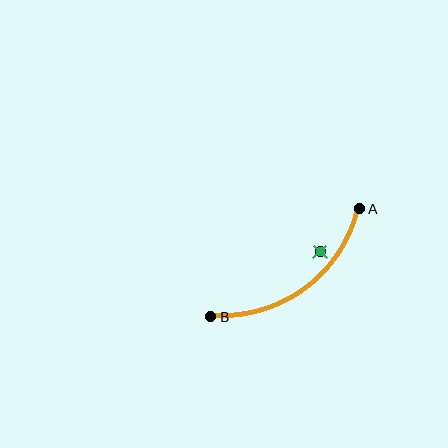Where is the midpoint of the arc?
The arc midpoint is the point on the curve farthest from the straight line joining A and B. It sits below and to the right of that line.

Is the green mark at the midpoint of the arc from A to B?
No — the green mark does not lie on the arc at all. It sits slightly inside the curve.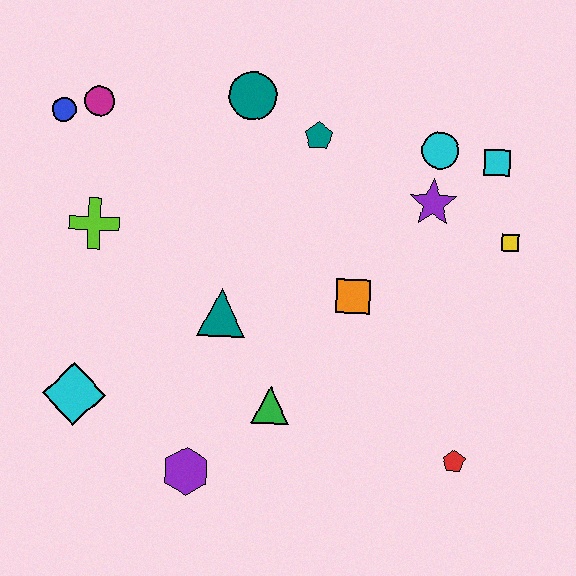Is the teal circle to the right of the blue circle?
Yes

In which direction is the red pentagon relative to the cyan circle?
The red pentagon is below the cyan circle.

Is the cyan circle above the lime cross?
Yes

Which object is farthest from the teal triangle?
The cyan square is farthest from the teal triangle.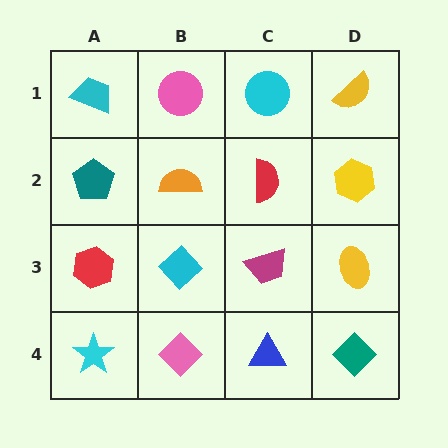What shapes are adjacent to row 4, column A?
A red hexagon (row 3, column A), a pink diamond (row 4, column B).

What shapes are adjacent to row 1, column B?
An orange semicircle (row 2, column B), a cyan trapezoid (row 1, column A), a cyan circle (row 1, column C).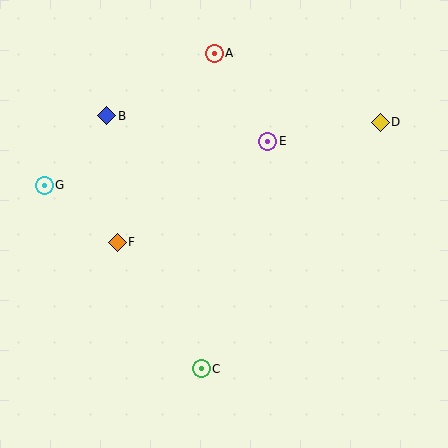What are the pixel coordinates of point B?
Point B is at (107, 116).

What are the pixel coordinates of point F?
Point F is at (117, 242).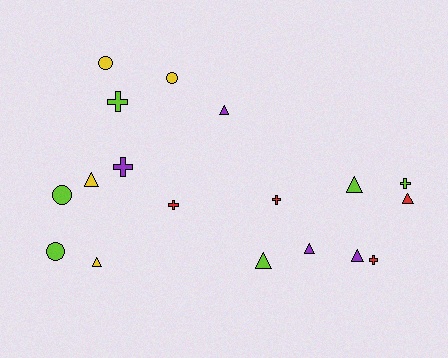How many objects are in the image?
There are 18 objects.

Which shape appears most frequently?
Triangle, with 8 objects.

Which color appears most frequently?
Lime, with 6 objects.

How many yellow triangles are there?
There are 2 yellow triangles.